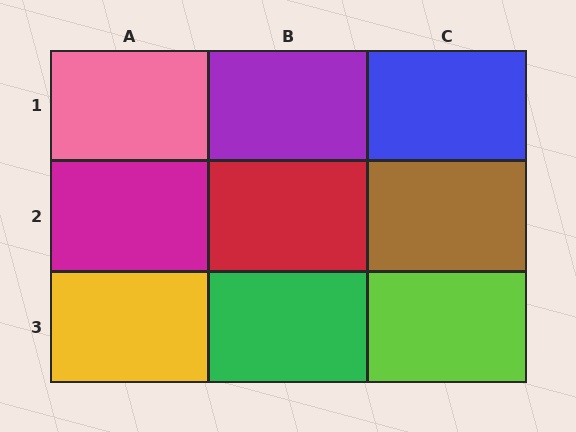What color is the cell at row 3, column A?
Yellow.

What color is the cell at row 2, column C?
Brown.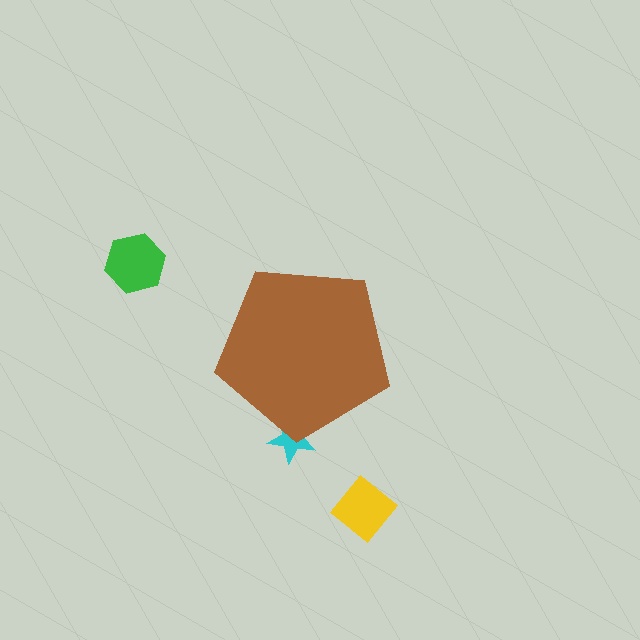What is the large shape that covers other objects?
A brown pentagon.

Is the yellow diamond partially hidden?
No, the yellow diamond is fully visible.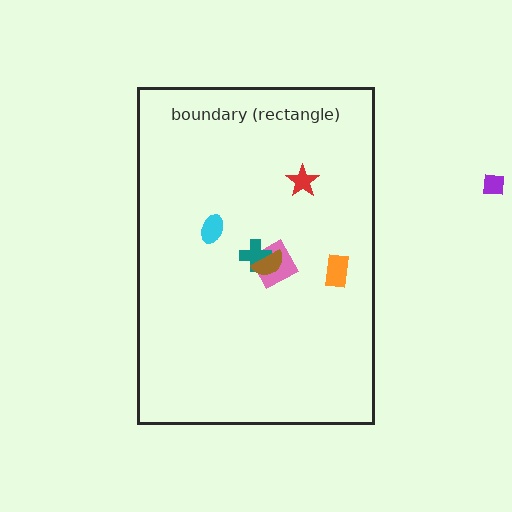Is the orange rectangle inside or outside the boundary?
Inside.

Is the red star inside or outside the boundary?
Inside.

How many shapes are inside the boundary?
6 inside, 1 outside.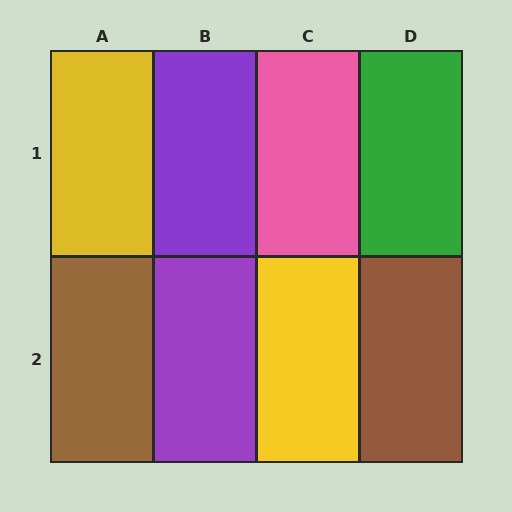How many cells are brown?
2 cells are brown.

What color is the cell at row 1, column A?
Yellow.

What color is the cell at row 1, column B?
Purple.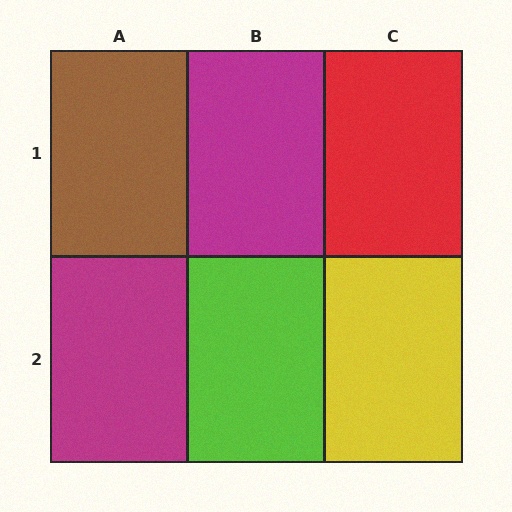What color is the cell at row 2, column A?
Magenta.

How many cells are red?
1 cell is red.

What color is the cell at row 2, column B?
Lime.